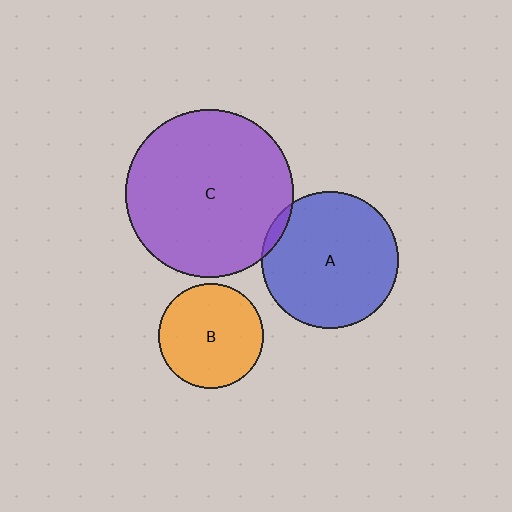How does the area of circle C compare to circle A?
Approximately 1.5 times.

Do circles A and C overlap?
Yes.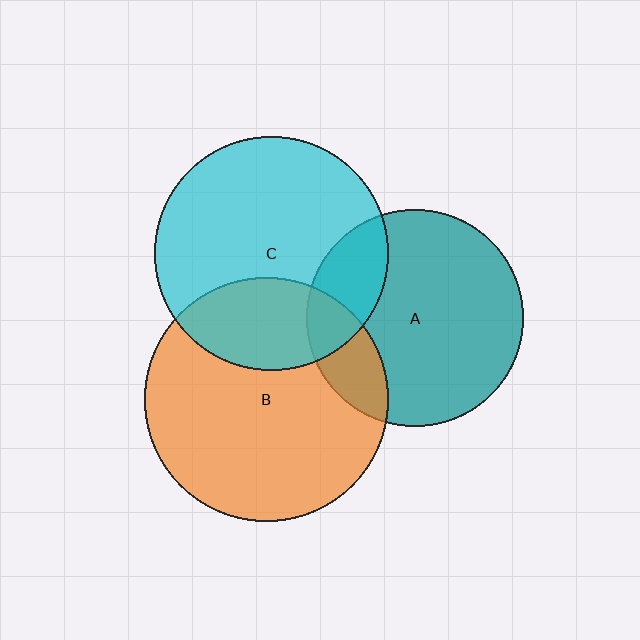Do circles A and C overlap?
Yes.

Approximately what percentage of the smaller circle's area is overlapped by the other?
Approximately 20%.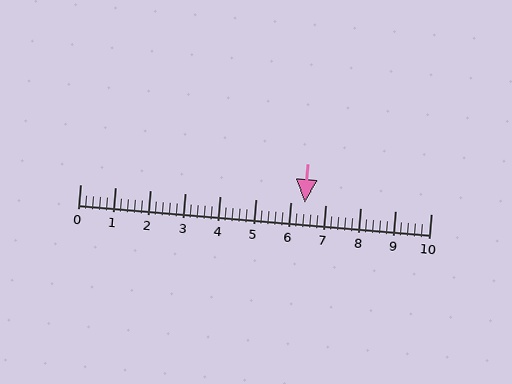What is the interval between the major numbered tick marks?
The major tick marks are spaced 1 units apart.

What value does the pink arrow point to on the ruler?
The pink arrow points to approximately 6.4.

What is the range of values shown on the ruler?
The ruler shows values from 0 to 10.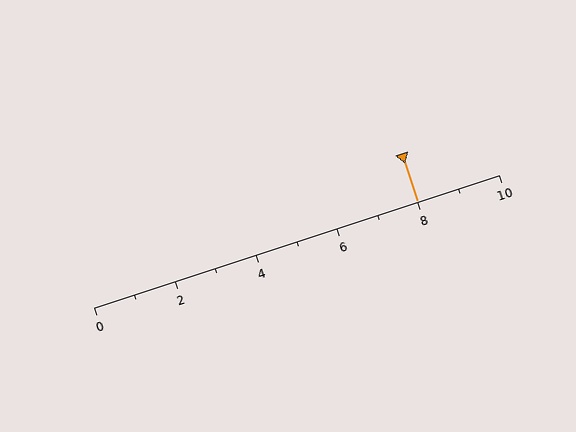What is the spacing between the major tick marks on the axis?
The major ticks are spaced 2 apart.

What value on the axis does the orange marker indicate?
The marker indicates approximately 8.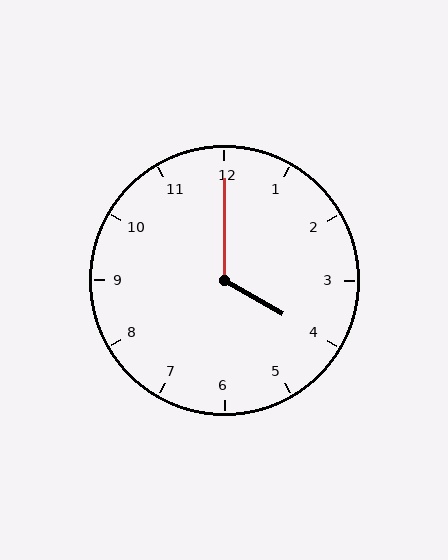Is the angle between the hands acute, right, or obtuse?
It is obtuse.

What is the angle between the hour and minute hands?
Approximately 120 degrees.